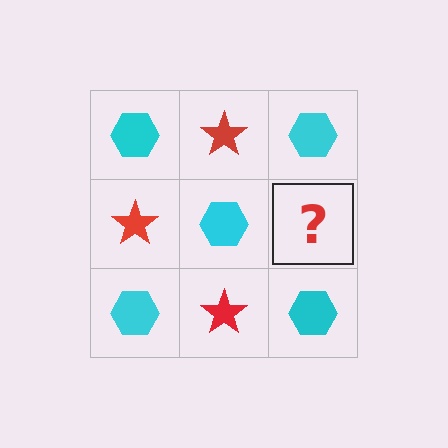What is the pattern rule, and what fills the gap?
The rule is that it alternates cyan hexagon and red star in a checkerboard pattern. The gap should be filled with a red star.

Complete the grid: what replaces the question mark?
The question mark should be replaced with a red star.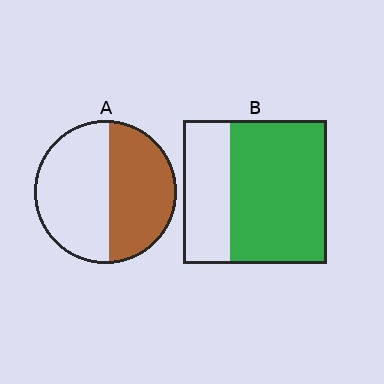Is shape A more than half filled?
Roughly half.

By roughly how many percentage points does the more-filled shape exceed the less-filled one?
By roughly 20 percentage points (B over A).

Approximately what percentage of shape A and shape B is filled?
A is approximately 45% and B is approximately 65%.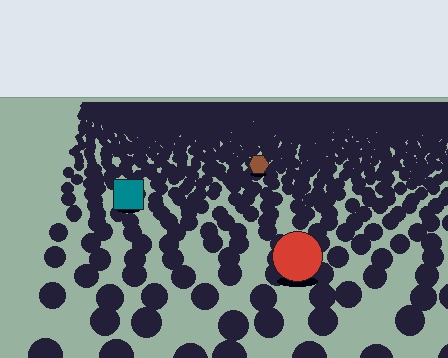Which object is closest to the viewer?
The red circle is closest. The texture marks near it are larger and more spread out.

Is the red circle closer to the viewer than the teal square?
Yes. The red circle is closer — you can tell from the texture gradient: the ground texture is coarser near it.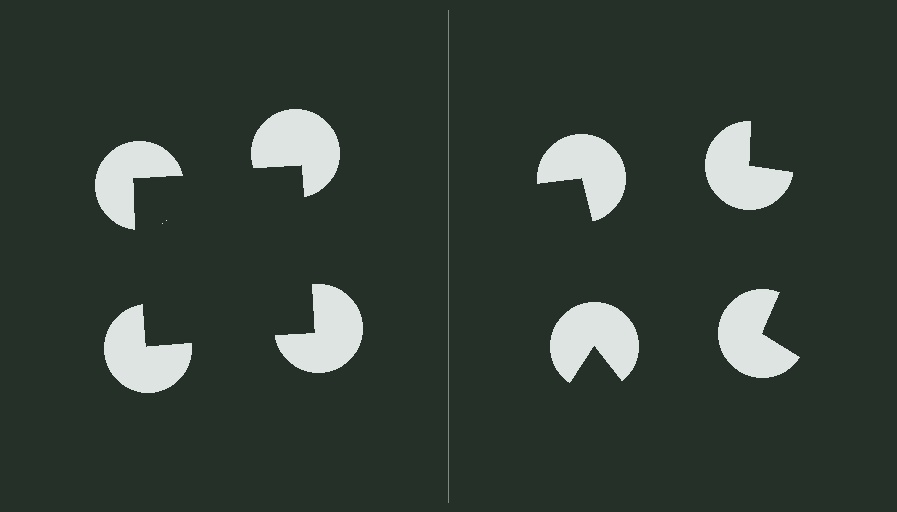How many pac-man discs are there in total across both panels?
8 — 4 on each side.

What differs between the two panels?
The pac-man discs are positioned identically on both sides; only the wedge orientations differ. On the left they align to a square; on the right they are misaligned.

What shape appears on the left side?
An illusory square.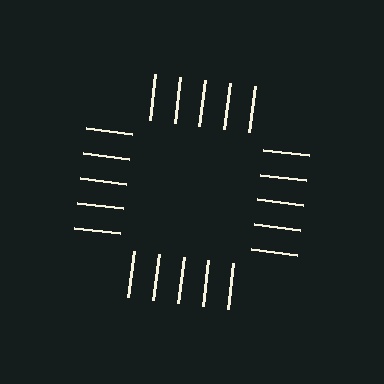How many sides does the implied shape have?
4 sides — the line-ends trace a square.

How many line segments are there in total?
20 — 5 along each of the 4 edges.